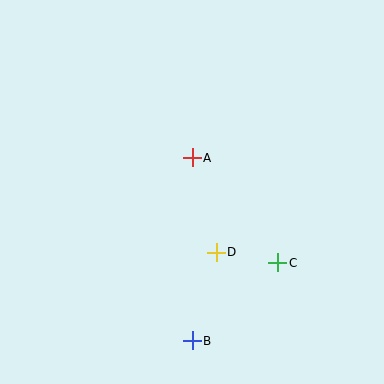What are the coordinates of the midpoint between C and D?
The midpoint between C and D is at (247, 257).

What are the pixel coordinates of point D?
Point D is at (216, 252).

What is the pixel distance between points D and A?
The distance between D and A is 97 pixels.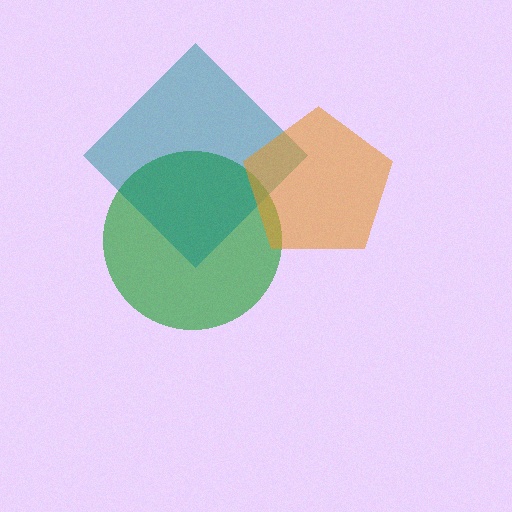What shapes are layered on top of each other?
The layered shapes are: a green circle, a teal diamond, an orange pentagon.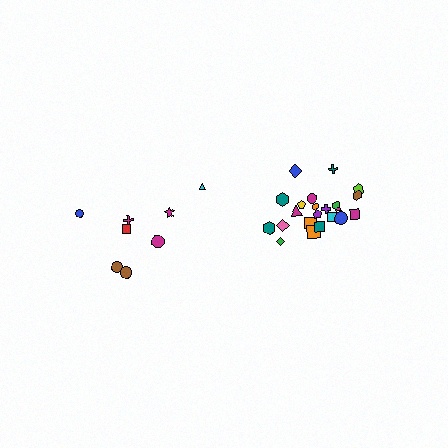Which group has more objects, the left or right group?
The right group.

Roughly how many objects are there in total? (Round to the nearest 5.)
Roughly 30 objects in total.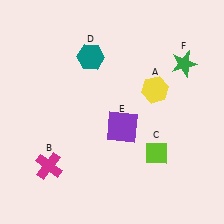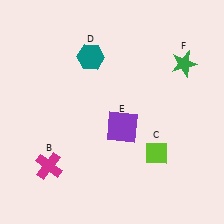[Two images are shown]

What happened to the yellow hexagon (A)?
The yellow hexagon (A) was removed in Image 2. It was in the top-right area of Image 1.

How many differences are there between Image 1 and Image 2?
There is 1 difference between the two images.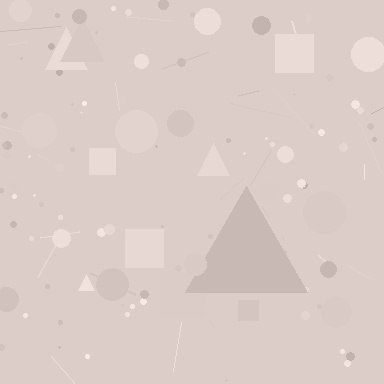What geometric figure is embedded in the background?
A triangle is embedded in the background.